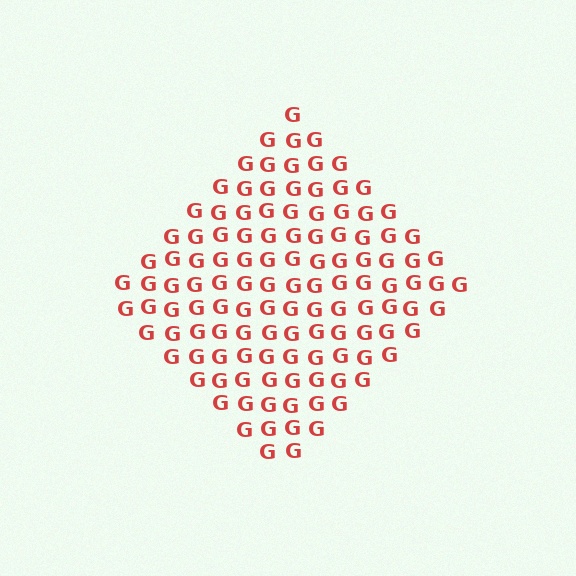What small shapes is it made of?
It is made of small letter G's.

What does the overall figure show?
The overall figure shows a diamond.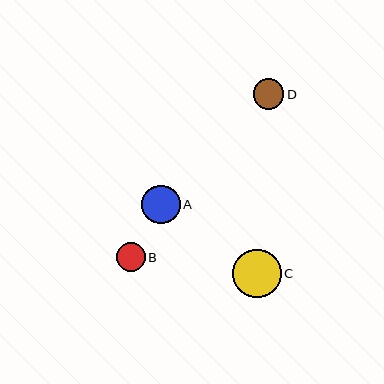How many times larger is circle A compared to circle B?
Circle A is approximately 1.3 times the size of circle B.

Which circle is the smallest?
Circle B is the smallest with a size of approximately 29 pixels.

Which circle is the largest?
Circle C is the largest with a size of approximately 49 pixels.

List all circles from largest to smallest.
From largest to smallest: C, A, D, B.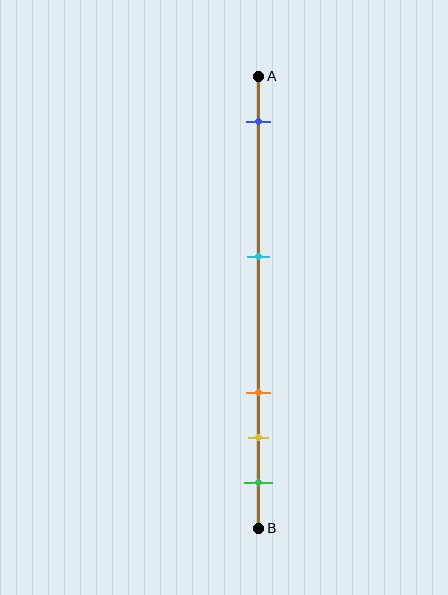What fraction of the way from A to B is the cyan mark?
The cyan mark is approximately 40% (0.4) of the way from A to B.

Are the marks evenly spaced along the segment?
No, the marks are not evenly spaced.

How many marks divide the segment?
There are 5 marks dividing the segment.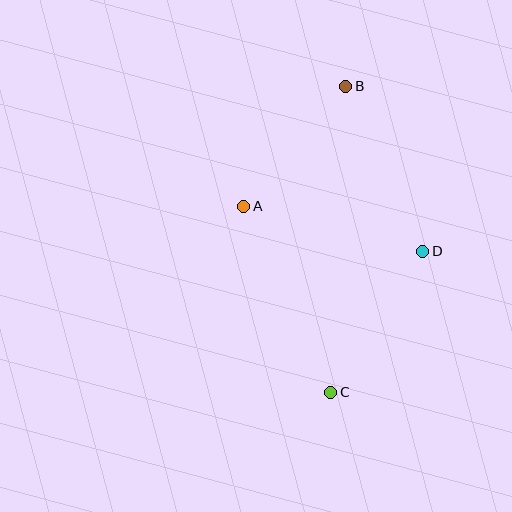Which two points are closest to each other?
Points A and B are closest to each other.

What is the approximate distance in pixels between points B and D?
The distance between B and D is approximately 182 pixels.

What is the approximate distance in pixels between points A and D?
The distance between A and D is approximately 185 pixels.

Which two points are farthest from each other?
Points B and C are farthest from each other.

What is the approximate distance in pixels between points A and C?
The distance between A and C is approximately 205 pixels.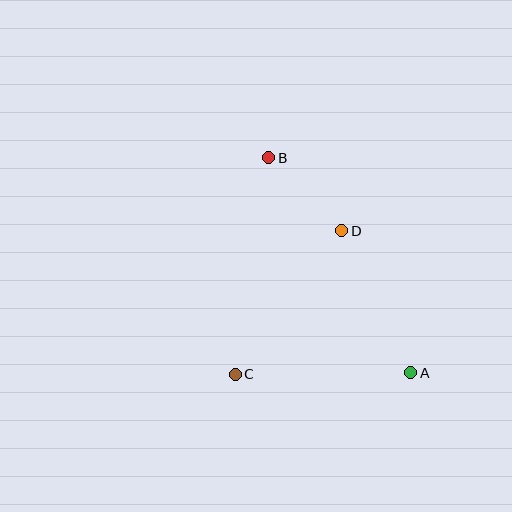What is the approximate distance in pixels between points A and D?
The distance between A and D is approximately 158 pixels.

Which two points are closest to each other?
Points B and D are closest to each other.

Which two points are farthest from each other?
Points A and B are farthest from each other.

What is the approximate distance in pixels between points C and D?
The distance between C and D is approximately 179 pixels.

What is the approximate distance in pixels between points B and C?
The distance between B and C is approximately 219 pixels.